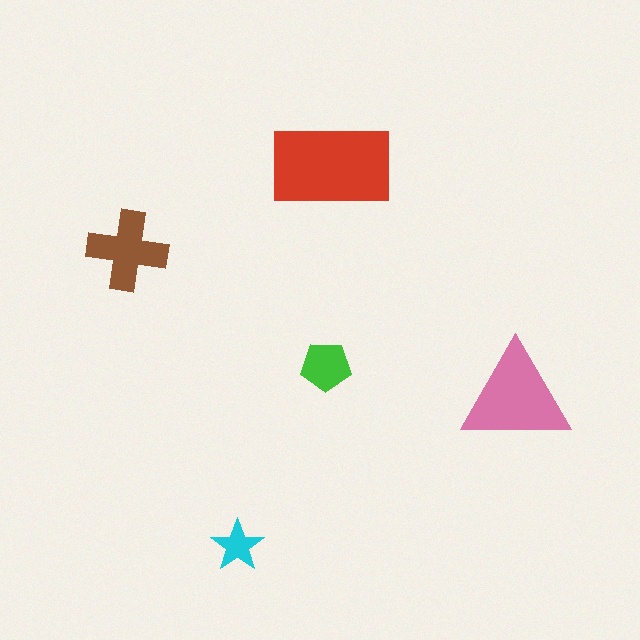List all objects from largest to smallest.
The red rectangle, the pink triangle, the brown cross, the green pentagon, the cyan star.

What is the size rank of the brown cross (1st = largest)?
3rd.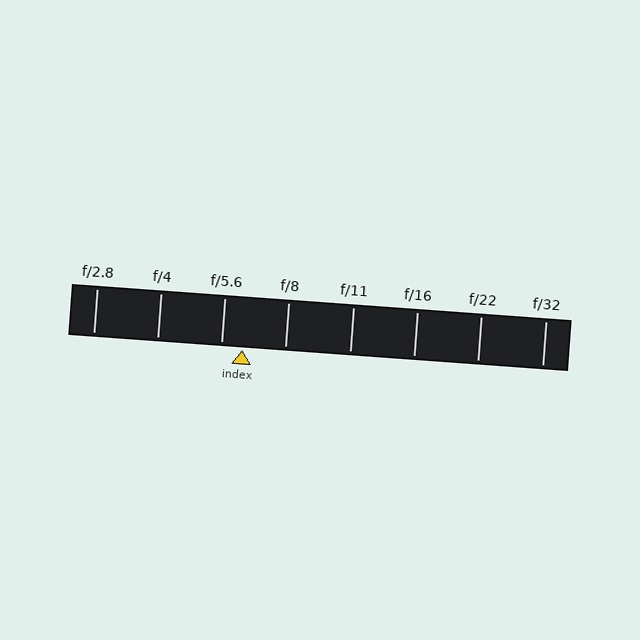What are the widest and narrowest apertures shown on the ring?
The widest aperture shown is f/2.8 and the narrowest is f/32.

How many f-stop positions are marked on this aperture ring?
There are 8 f-stop positions marked.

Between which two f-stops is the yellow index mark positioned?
The index mark is between f/5.6 and f/8.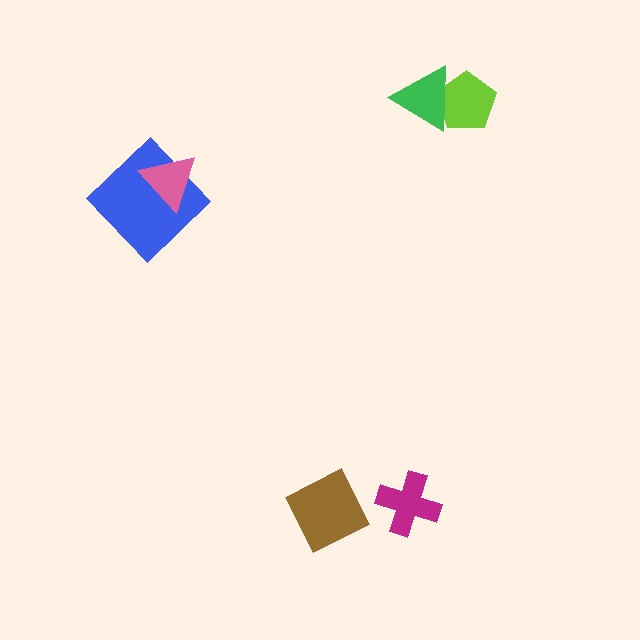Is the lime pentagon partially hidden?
Yes, it is partially covered by another shape.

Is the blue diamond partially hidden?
Yes, it is partially covered by another shape.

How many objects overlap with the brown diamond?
0 objects overlap with the brown diamond.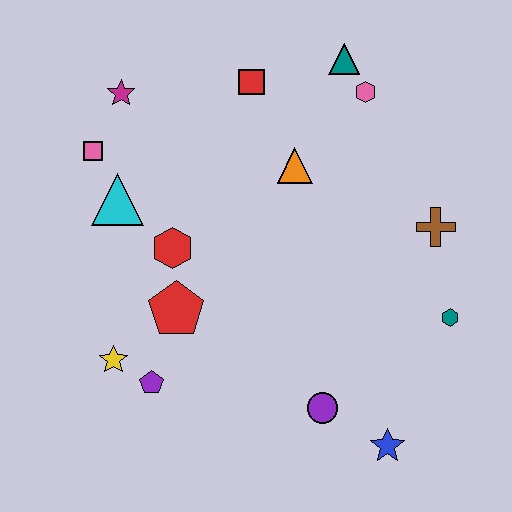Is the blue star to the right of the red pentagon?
Yes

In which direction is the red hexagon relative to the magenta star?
The red hexagon is below the magenta star.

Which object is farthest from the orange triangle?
The blue star is farthest from the orange triangle.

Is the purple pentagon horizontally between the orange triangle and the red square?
No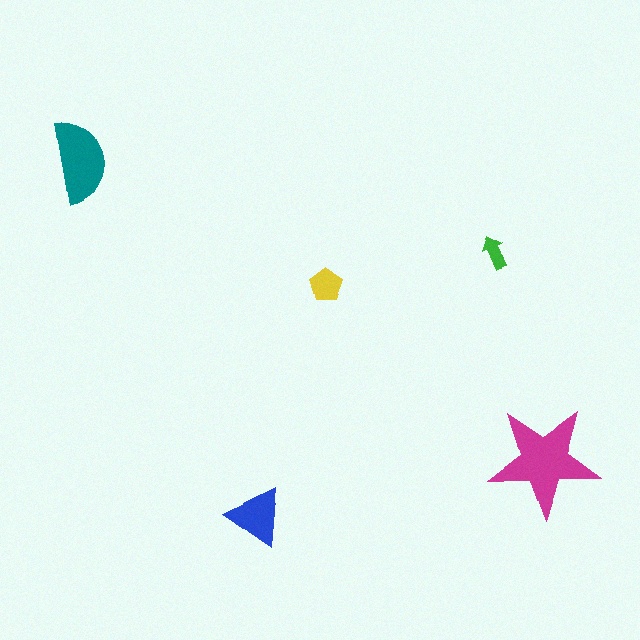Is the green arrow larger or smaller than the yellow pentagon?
Smaller.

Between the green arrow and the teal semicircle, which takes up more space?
The teal semicircle.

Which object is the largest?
The magenta star.